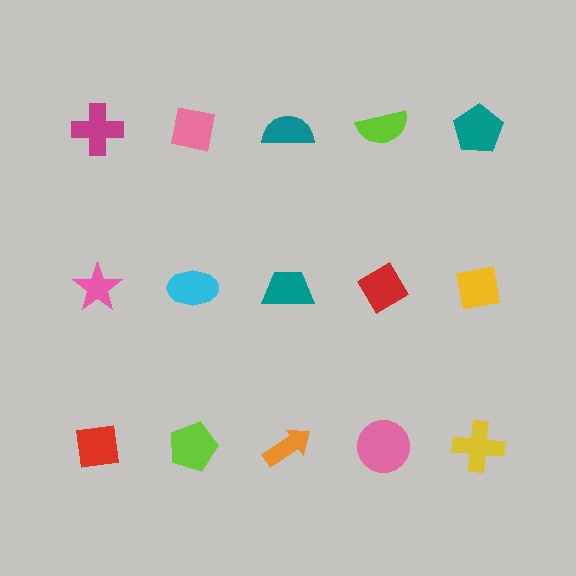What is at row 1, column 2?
A pink square.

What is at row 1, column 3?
A teal semicircle.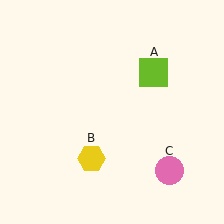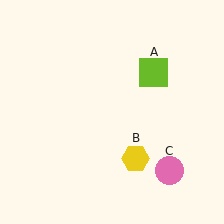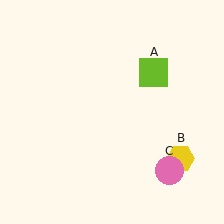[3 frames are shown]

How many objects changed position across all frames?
1 object changed position: yellow hexagon (object B).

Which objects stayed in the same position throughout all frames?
Lime square (object A) and pink circle (object C) remained stationary.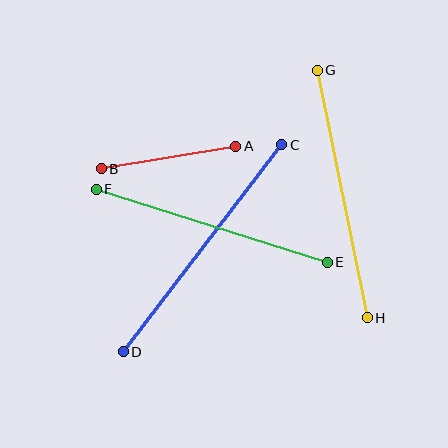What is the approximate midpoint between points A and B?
The midpoint is at approximately (169, 158) pixels.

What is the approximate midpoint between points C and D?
The midpoint is at approximately (203, 248) pixels.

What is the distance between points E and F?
The distance is approximately 242 pixels.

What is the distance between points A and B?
The distance is approximately 136 pixels.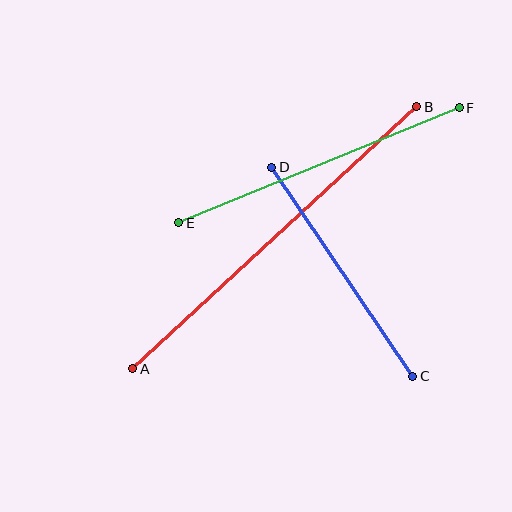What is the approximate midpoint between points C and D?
The midpoint is at approximately (342, 272) pixels.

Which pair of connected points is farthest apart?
Points A and B are farthest apart.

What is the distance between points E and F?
The distance is approximately 303 pixels.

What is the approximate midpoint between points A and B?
The midpoint is at approximately (275, 238) pixels.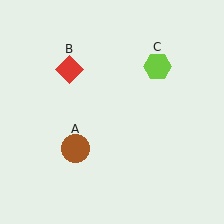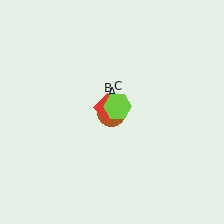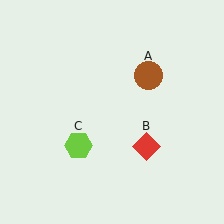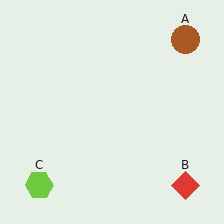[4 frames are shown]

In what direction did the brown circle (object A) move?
The brown circle (object A) moved up and to the right.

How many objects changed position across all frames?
3 objects changed position: brown circle (object A), red diamond (object B), lime hexagon (object C).